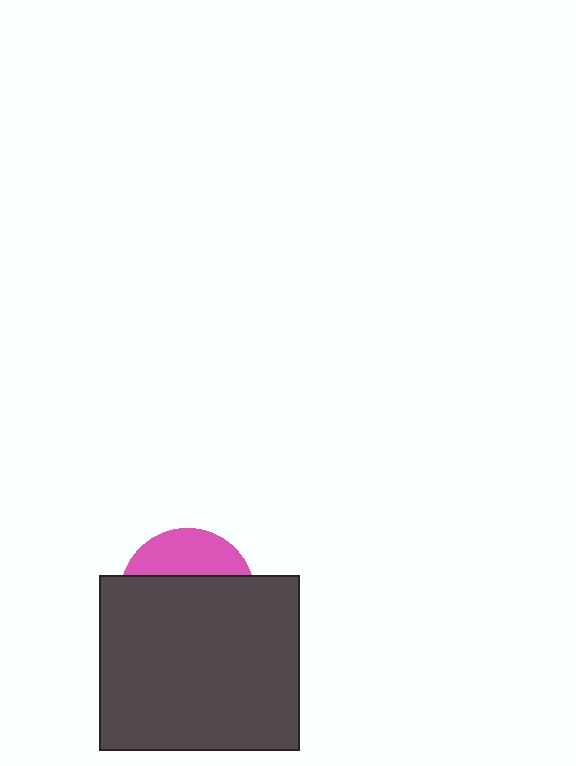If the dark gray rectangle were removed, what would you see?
You would see the complete pink circle.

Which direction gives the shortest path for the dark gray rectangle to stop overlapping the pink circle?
Moving down gives the shortest separation.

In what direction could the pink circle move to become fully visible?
The pink circle could move up. That would shift it out from behind the dark gray rectangle entirely.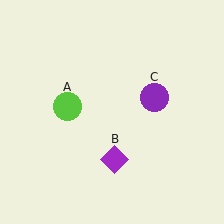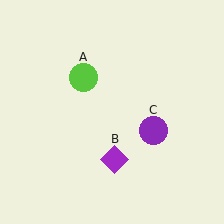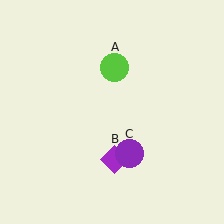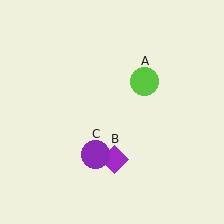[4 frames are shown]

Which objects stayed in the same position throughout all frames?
Purple diamond (object B) remained stationary.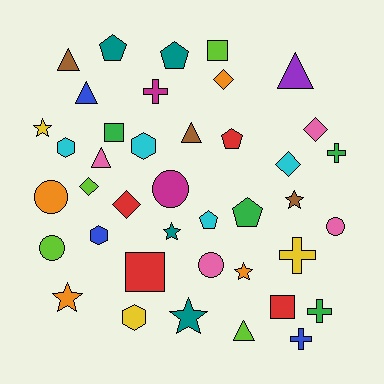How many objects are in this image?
There are 40 objects.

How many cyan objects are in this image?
There are 4 cyan objects.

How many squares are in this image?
There are 4 squares.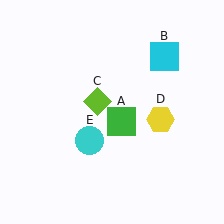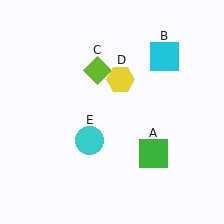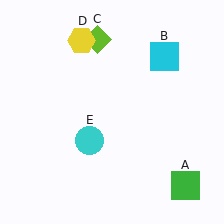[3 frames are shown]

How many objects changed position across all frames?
3 objects changed position: green square (object A), lime diamond (object C), yellow hexagon (object D).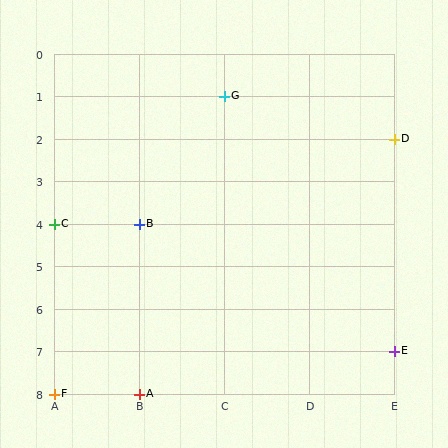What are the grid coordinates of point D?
Point D is at grid coordinates (E, 2).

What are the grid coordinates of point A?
Point A is at grid coordinates (B, 8).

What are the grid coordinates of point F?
Point F is at grid coordinates (A, 8).